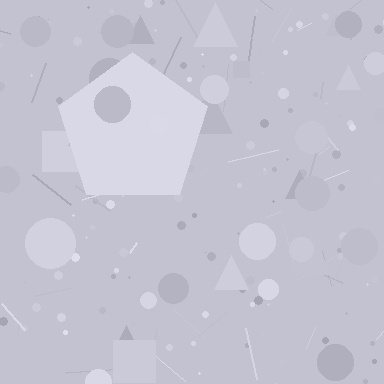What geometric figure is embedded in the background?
A pentagon is embedded in the background.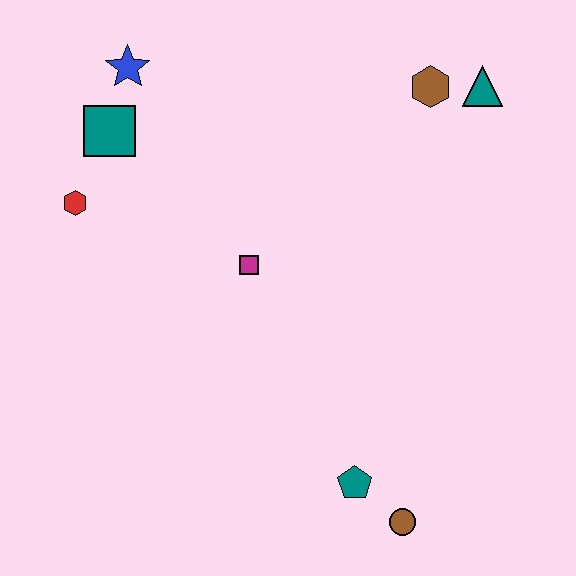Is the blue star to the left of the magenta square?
Yes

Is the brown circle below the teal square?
Yes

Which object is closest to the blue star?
The teal square is closest to the blue star.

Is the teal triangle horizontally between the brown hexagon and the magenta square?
No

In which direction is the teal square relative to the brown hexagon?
The teal square is to the left of the brown hexagon.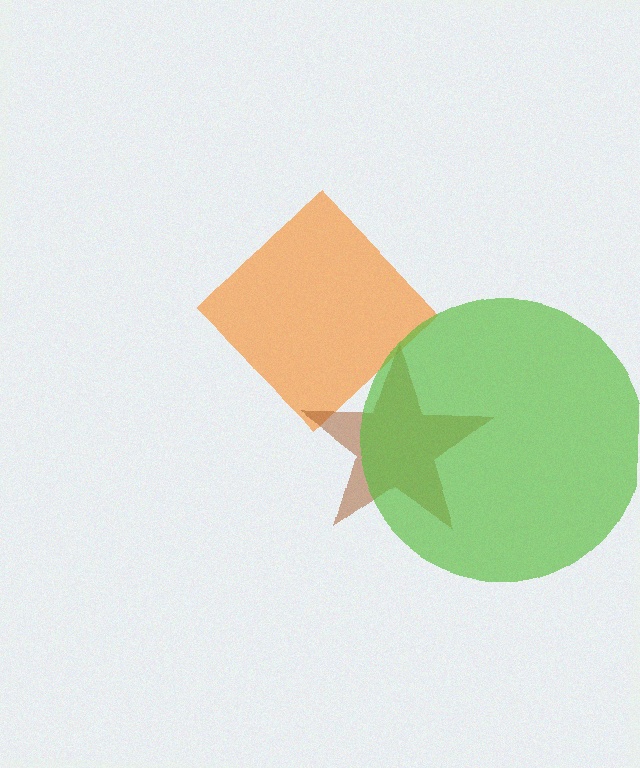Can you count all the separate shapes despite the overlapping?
Yes, there are 3 separate shapes.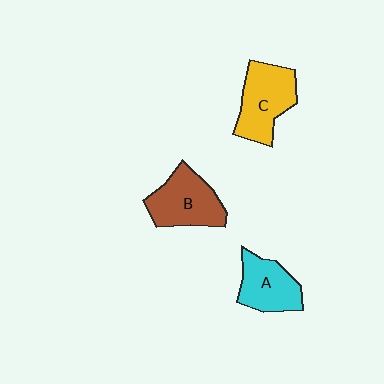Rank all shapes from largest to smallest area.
From largest to smallest: C (yellow), B (brown), A (cyan).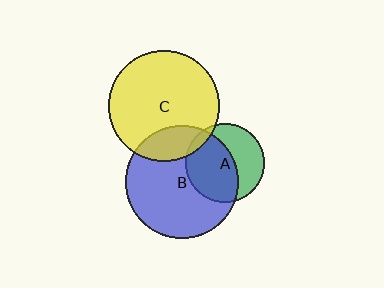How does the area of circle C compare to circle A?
Approximately 1.9 times.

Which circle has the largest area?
Circle B (blue).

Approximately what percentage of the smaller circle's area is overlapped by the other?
Approximately 20%.